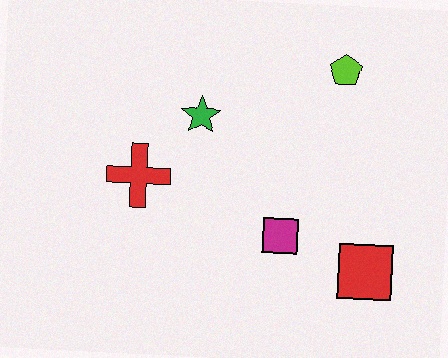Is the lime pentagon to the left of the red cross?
No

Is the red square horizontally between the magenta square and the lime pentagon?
No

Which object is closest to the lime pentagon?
The green star is closest to the lime pentagon.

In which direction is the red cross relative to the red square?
The red cross is to the left of the red square.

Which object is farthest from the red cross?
The red square is farthest from the red cross.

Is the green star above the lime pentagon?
No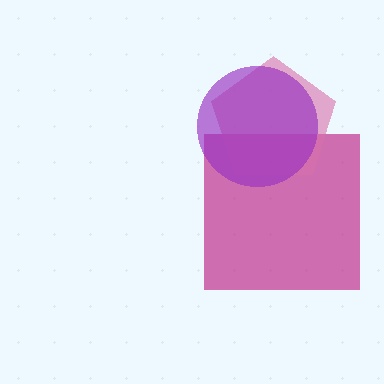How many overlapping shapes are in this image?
There are 3 overlapping shapes in the image.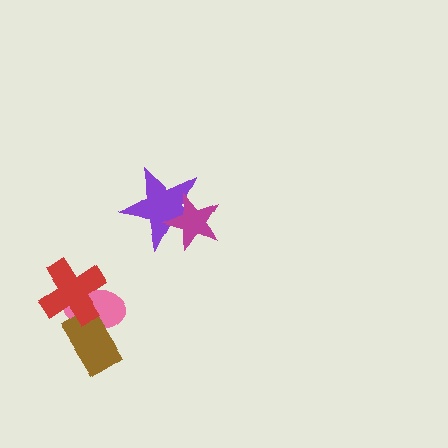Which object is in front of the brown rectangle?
The red cross is in front of the brown rectangle.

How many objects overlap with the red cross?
2 objects overlap with the red cross.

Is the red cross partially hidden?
No, no other shape covers it.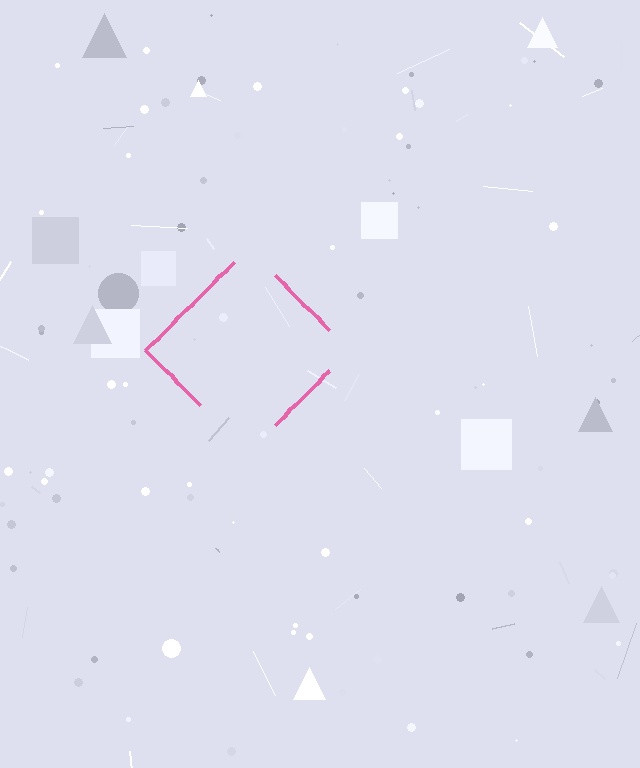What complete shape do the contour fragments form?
The contour fragments form a diamond.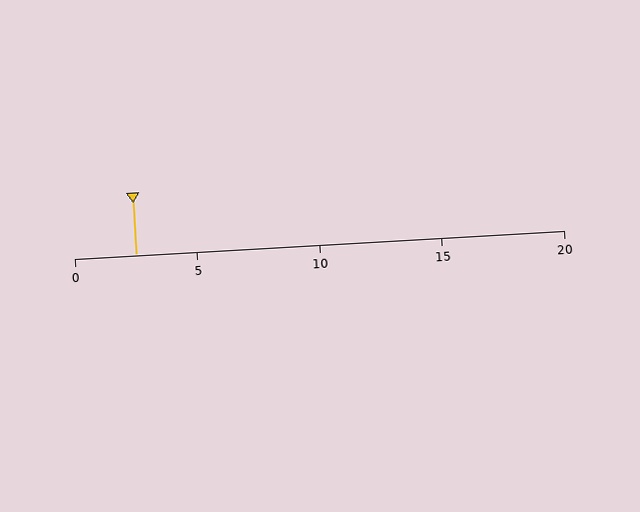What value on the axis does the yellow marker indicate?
The marker indicates approximately 2.5.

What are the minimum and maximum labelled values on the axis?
The axis runs from 0 to 20.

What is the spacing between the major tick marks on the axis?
The major ticks are spaced 5 apart.